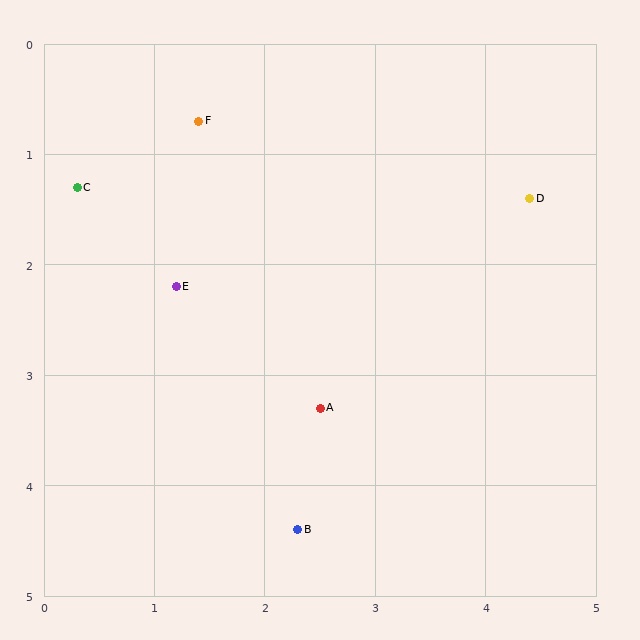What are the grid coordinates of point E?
Point E is at approximately (1.2, 2.2).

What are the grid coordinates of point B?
Point B is at approximately (2.3, 4.4).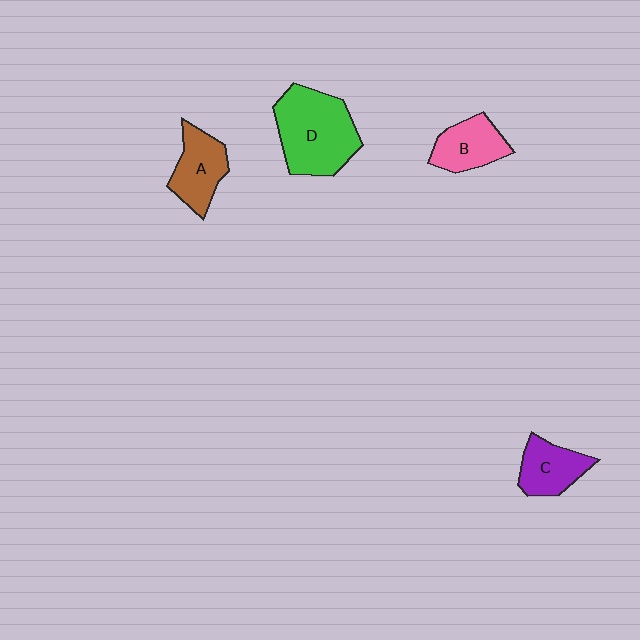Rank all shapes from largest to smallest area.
From largest to smallest: D (green), A (brown), B (pink), C (purple).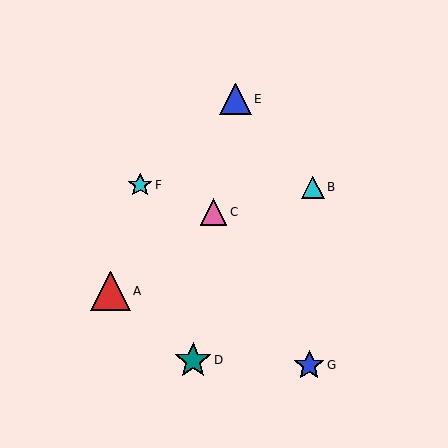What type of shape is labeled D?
Shape D is a teal star.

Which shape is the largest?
The red triangle (labeled A) is the largest.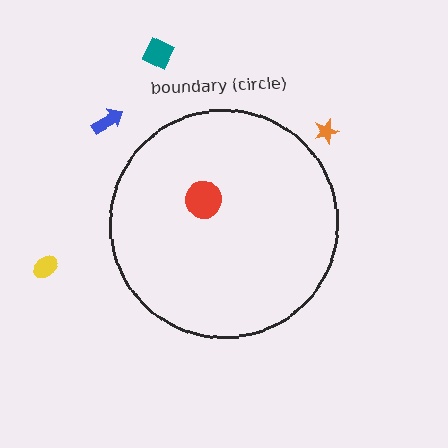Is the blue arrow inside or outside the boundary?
Outside.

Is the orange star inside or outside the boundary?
Outside.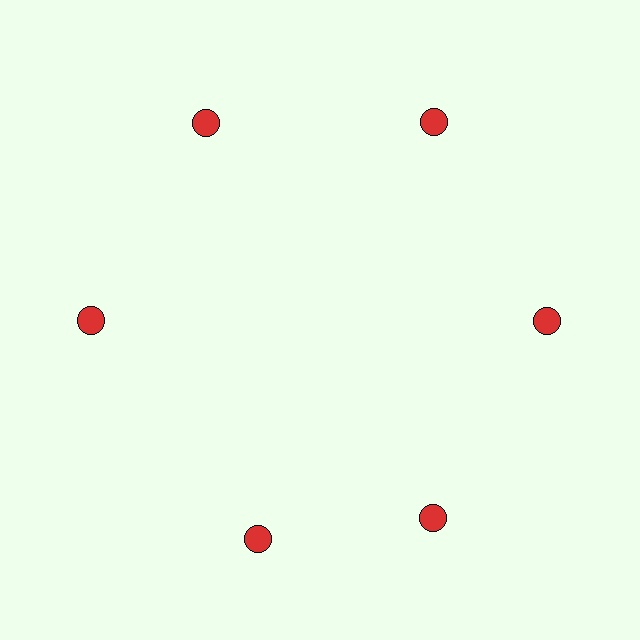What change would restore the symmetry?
The symmetry would be restored by rotating it back into even spacing with its neighbors so that all 6 circles sit at equal angles and equal distance from the center.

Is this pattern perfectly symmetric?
No. The 6 red circles are arranged in a ring, but one element near the 7 o'clock position is rotated out of alignment along the ring, breaking the 6-fold rotational symmetry.